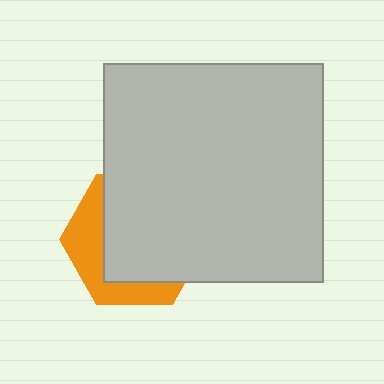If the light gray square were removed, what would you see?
You would see the complete orange hexagon.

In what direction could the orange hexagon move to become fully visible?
The orange hexagon could move toward the lower-left. That would shift it out from behind the light gray square entirely.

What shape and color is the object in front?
The object in front is a light gray square.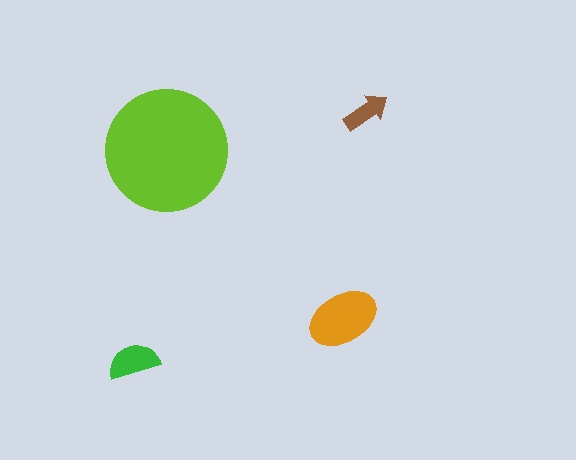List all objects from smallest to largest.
The brown arrow, the green semicircle, the orange ellipse, the lime circle.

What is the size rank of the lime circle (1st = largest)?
1st.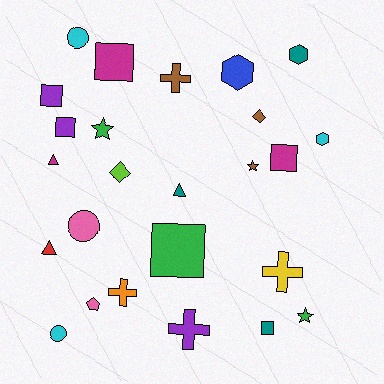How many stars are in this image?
There are 3 stars.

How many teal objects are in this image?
There are 3 teal objects.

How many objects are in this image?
There are 25 objects.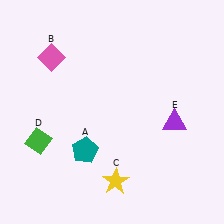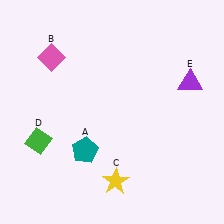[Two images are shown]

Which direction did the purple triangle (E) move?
The purple triangle (E) moved up.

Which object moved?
The purple triangle (E) moved up.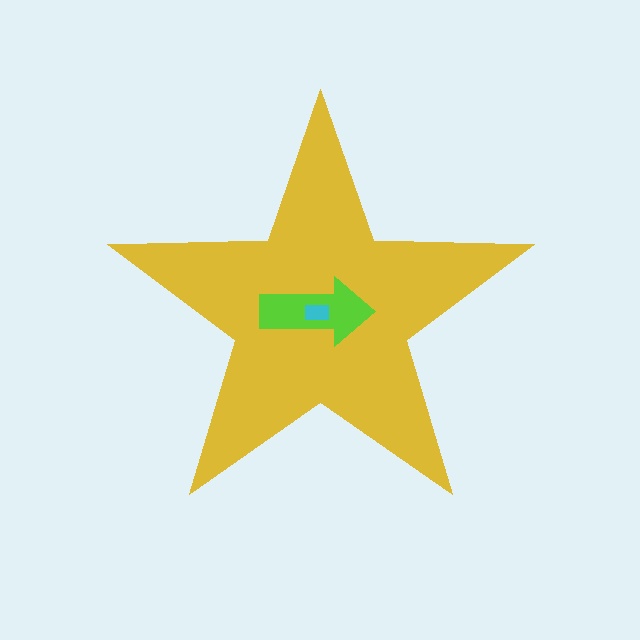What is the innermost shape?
The cyan rectangle.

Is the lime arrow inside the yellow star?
Yes.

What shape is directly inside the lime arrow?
The cyan rectangle.